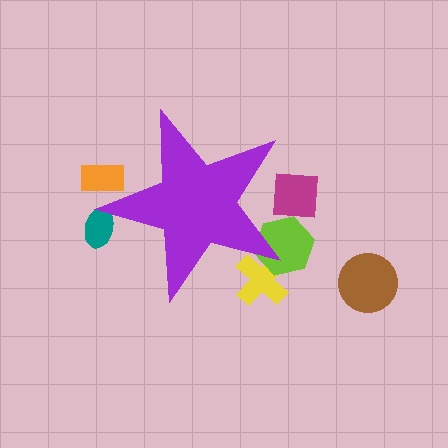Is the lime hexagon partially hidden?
Yes, the lime hexagon is partially hidden behind the purple star.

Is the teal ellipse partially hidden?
Yes, the teal ellipse is partially hidden behind the purple star.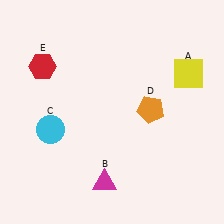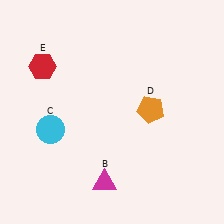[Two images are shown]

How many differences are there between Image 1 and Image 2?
There is 1 difference between the two images.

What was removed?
The yellow square (A) was removed in Image 2.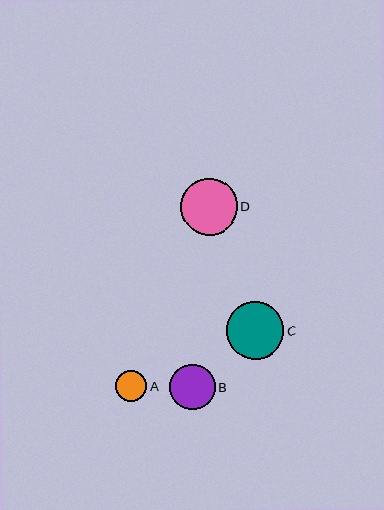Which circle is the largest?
Circle C is the largest with a size of approximately 57 pixels.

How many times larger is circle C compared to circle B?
Circle C is approximately 1.3 times the size of circle B.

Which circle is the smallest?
Circle A is the smallest with a size of approximately 31 pixels.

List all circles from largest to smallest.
From largest to smallest: C, D, B, A.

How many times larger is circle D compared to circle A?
Circle D is approximately 1.8 times the size of circle A.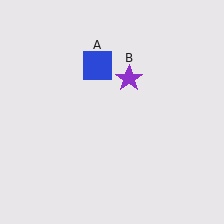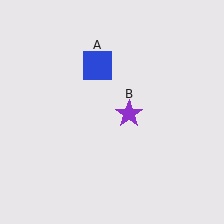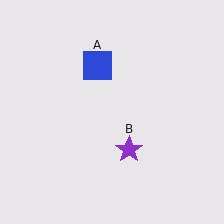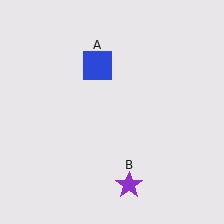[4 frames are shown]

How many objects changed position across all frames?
1 object changed position: purple star (object B).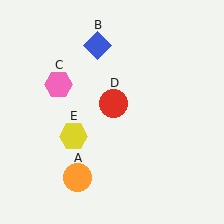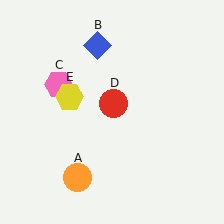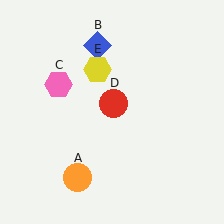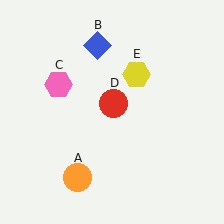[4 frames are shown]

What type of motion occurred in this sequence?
The yellow hexagon (object E) rotated clockwise around the center of the scene.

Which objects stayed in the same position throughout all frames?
Orange circle (object A) and blue diamond (object B) and pink hexagon (object C) and red circle (object D) remained stationary.